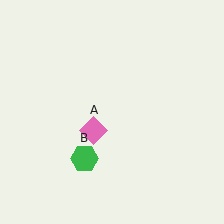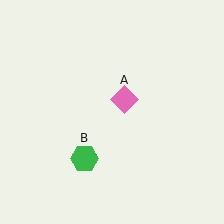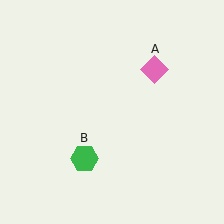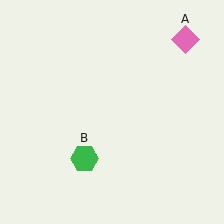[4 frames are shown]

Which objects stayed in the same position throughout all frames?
Green hexagon (object B) remained stationary.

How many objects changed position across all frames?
1 object changed position: pink diamond (object A).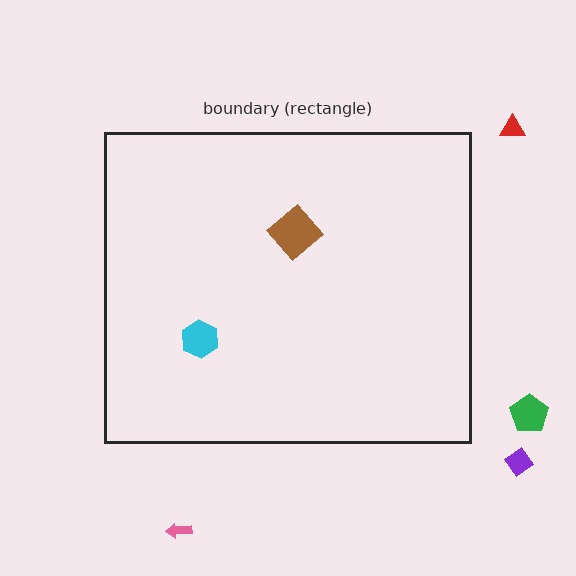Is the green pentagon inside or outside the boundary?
Outside.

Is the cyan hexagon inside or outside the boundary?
Inside.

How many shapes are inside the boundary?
2 inside, 4 outside.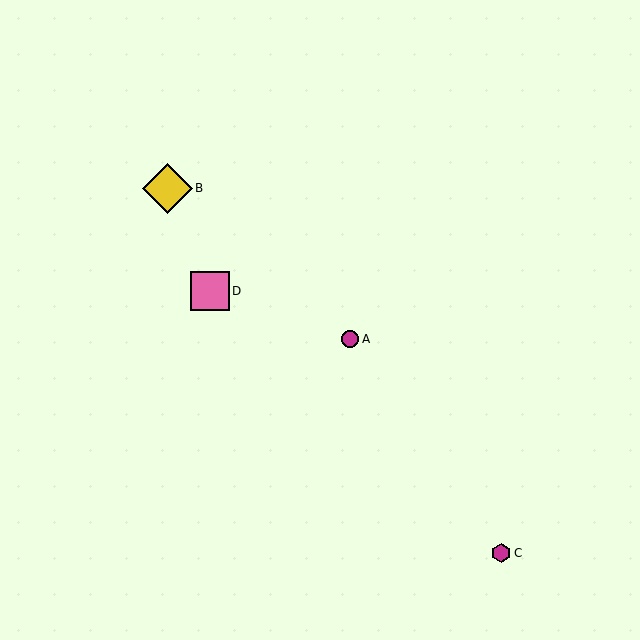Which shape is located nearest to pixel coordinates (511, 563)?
The magenta hexagon (labeled C) at (501, 553) is nearest to that location.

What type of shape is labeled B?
Shape B is a yellow diamond.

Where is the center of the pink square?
The center of the pink square is at (210, 291).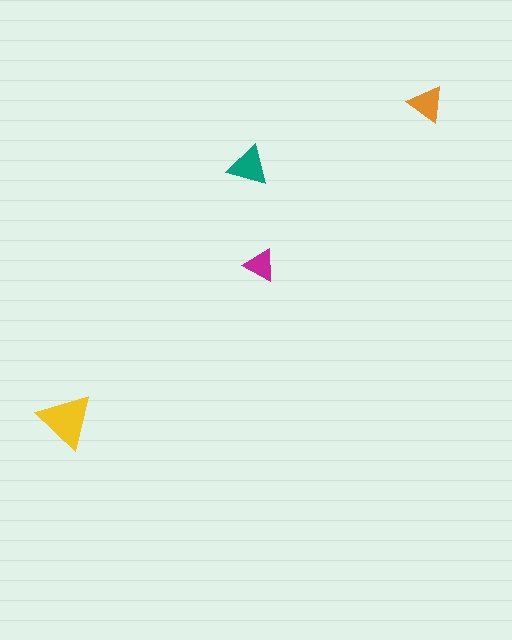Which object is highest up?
The orange triangle is topmost.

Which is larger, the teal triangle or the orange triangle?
The teal one.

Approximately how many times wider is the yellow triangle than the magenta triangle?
About 1.5 times wider.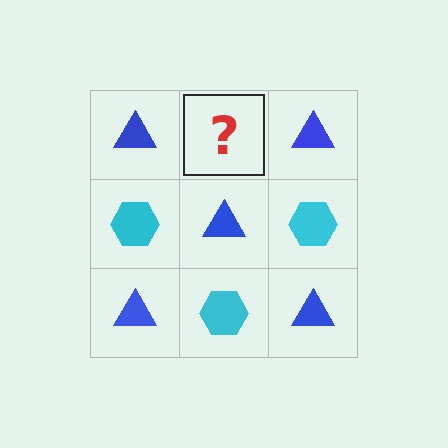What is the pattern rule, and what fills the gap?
The rule is that it alternates blue triangle and cyan hexagon in a checkerboard pattern. The gap should be filled with a cyan hexagon.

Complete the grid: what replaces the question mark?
The question mark should be replaced with a cyan hexagon.